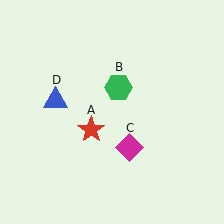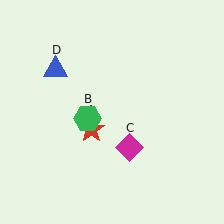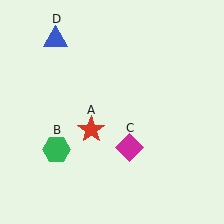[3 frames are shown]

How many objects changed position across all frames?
2 objects changed position: green hexagon (object B), blue triangle (object D).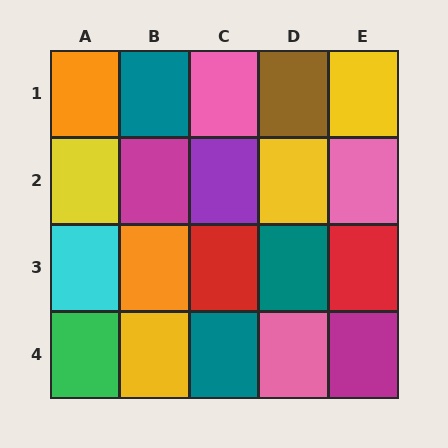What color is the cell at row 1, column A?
Orange.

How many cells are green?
1 cell is green.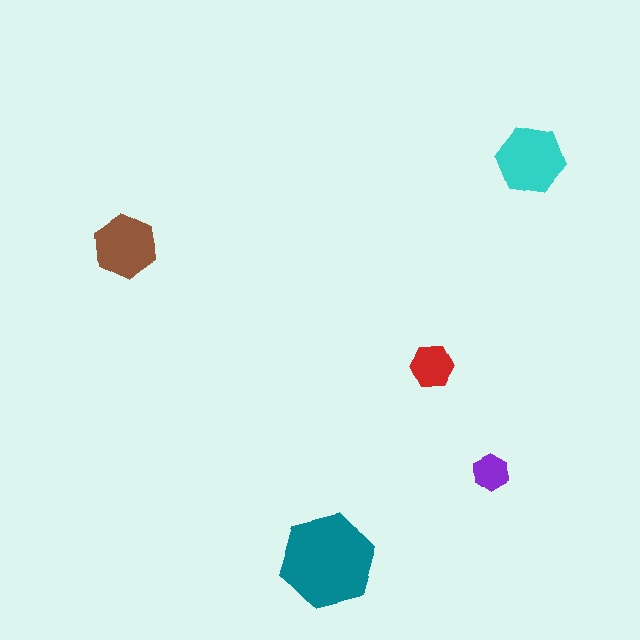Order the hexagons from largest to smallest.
the teal one, the cyan one, the brown one, the red one, the purple one.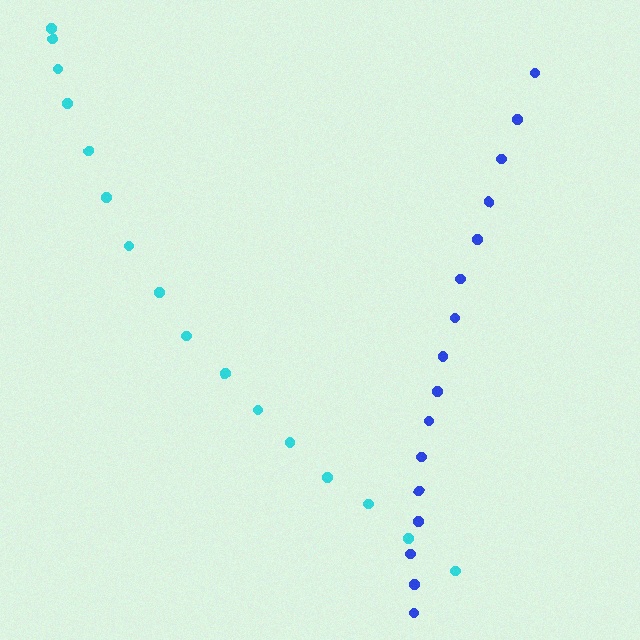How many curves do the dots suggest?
There are 2 distinct paths.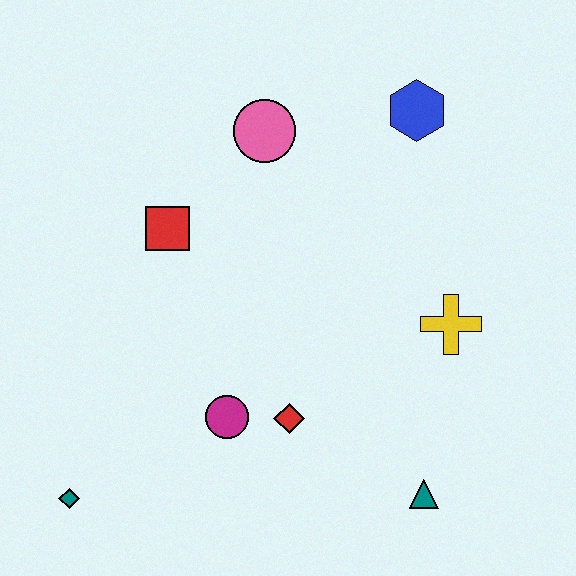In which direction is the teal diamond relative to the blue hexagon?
The teal diamond is below the blue hexagon.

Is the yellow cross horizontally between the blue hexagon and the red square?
No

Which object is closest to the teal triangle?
The red diamond is closest to the teal triangle.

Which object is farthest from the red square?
The teal triangle is farthest from the red square.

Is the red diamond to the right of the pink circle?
Yes